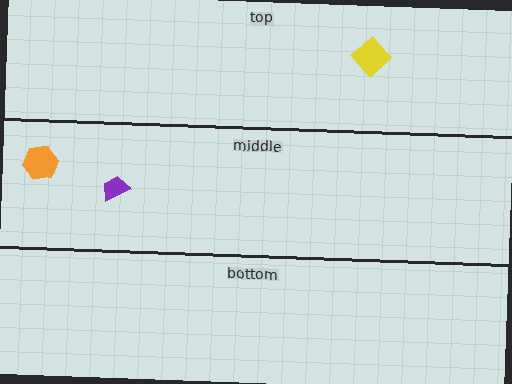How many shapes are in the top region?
1.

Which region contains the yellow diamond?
The top region.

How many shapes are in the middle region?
2.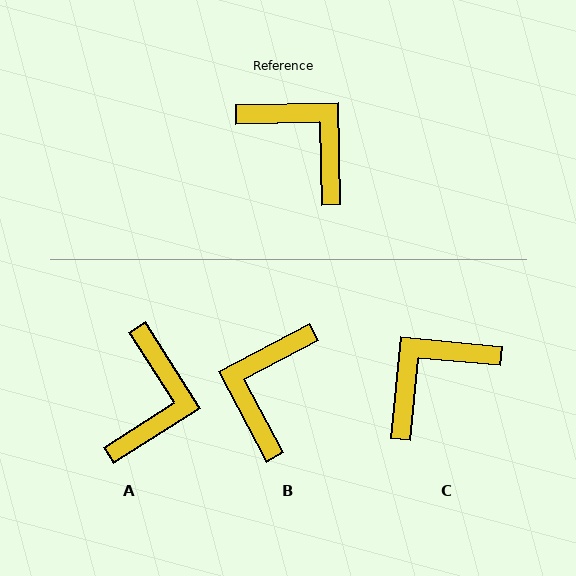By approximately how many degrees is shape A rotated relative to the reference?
Approximately 59 degrees clockwise.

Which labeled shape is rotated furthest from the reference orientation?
B, about 117 degrees away.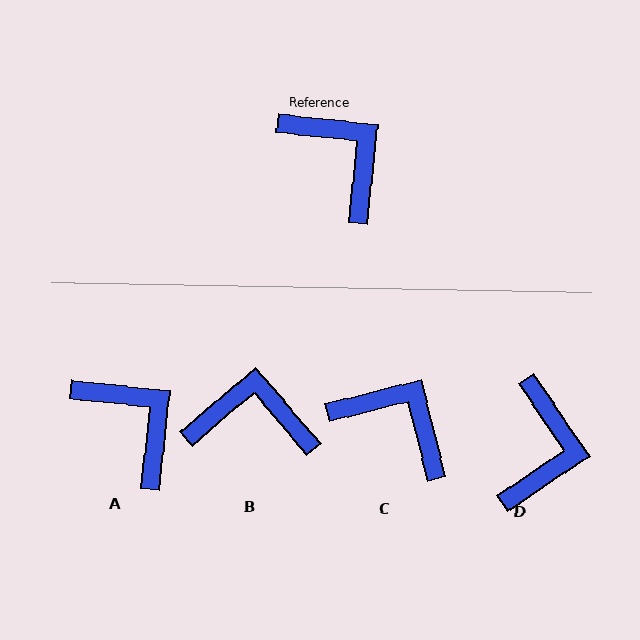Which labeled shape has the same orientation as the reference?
A.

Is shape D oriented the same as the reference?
No, it is off by about 50 degrees.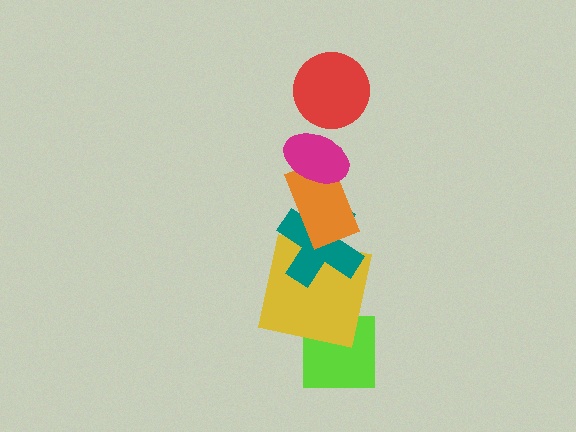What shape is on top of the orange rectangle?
The magenta ellipse is on top of the orange rectangle.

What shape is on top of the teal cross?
The orange rectangle is on top of the teal cross.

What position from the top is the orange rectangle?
The orange rectangle is 3rd from the top.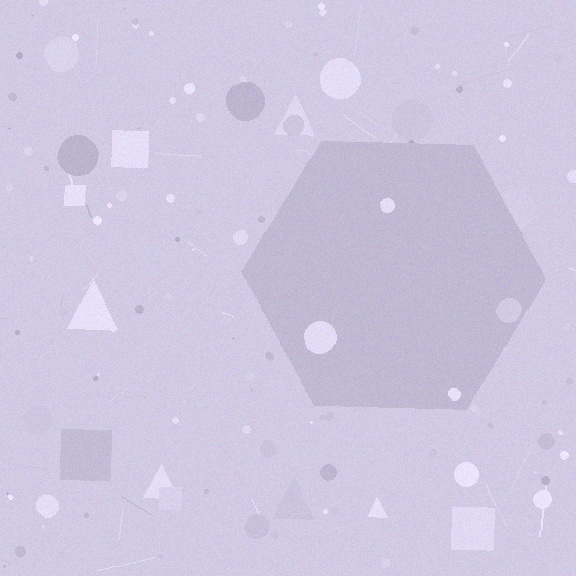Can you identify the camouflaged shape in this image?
The camouflaged shape is a hexagon.